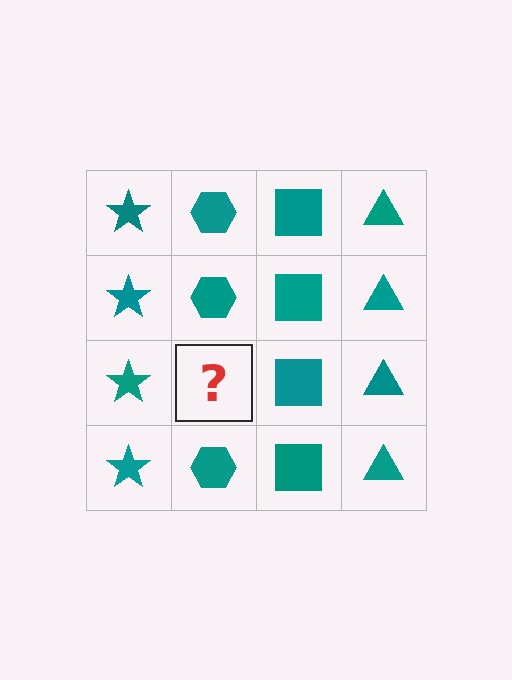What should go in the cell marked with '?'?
The missing cell should contain a teal hexagon.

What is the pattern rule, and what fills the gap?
The rule is that each column has a consistent shape. The gap should be filled with a teal hexagon.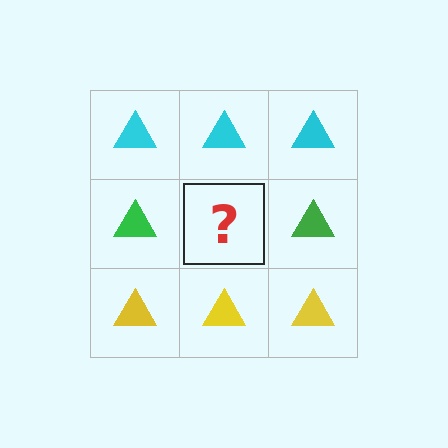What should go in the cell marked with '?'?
The missing cell should contain a green triangle.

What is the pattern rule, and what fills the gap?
The rule is that each row has a consistent color. The gap should be filled with a green triangle.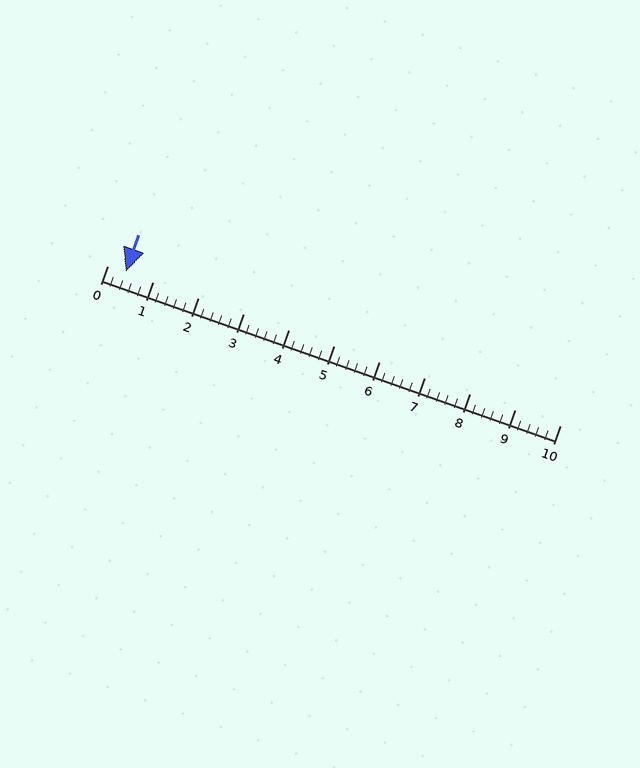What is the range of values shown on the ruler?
The ruler shows values from 0 to 10.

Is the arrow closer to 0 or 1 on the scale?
The arrow is closer to 0.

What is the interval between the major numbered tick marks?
The major tick marks are spaced 1 units apart.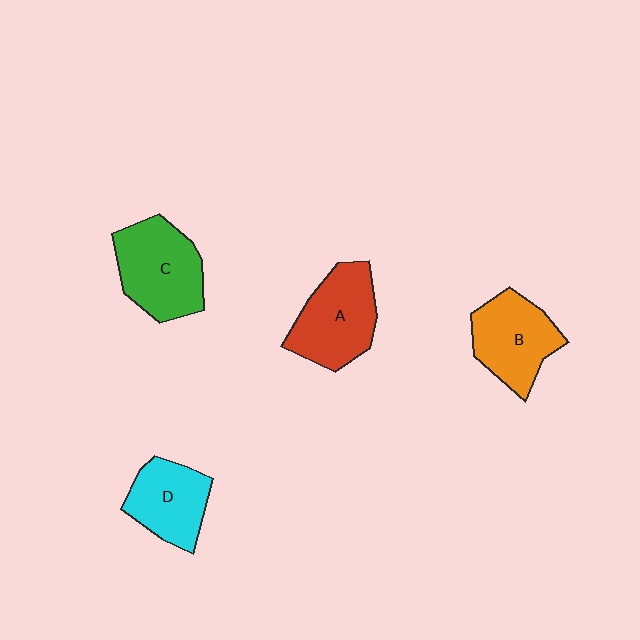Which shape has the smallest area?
Shape D (cyan).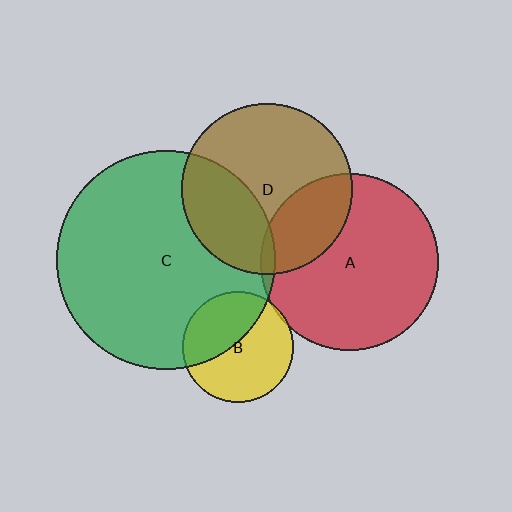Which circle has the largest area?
Circle C (green).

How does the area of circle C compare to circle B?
Approximately 3.9 times.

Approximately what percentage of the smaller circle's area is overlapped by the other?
Approximately 30%.